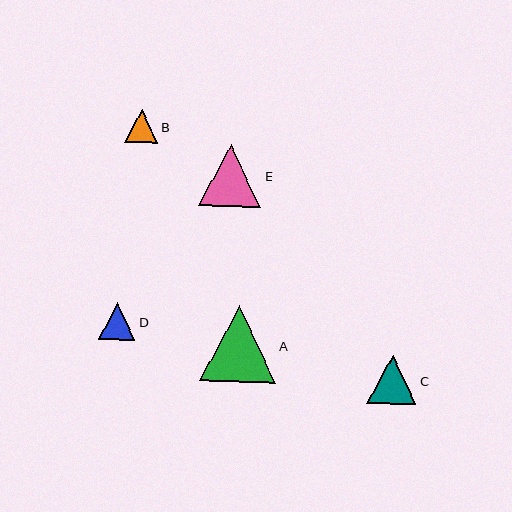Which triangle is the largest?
Triangle A is the largest with a size of approximately 76 pixels.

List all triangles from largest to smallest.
From largest to smallest: A, E, C, D, B.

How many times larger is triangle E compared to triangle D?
Triangle E is approximately 1.7 times the size of triangle D.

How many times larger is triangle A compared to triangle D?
Triangle A is approximately 2.1 times the size of triangle D.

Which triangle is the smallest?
Triangle B is the smallest with a size of approximately 33 pixels.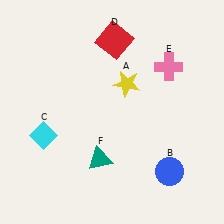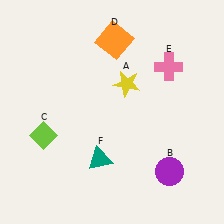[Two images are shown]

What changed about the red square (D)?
In Image 1, D is red. In Image 2, it changed to orange.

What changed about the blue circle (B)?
In Image 1, B is blue. In Image 2, it changed to purple.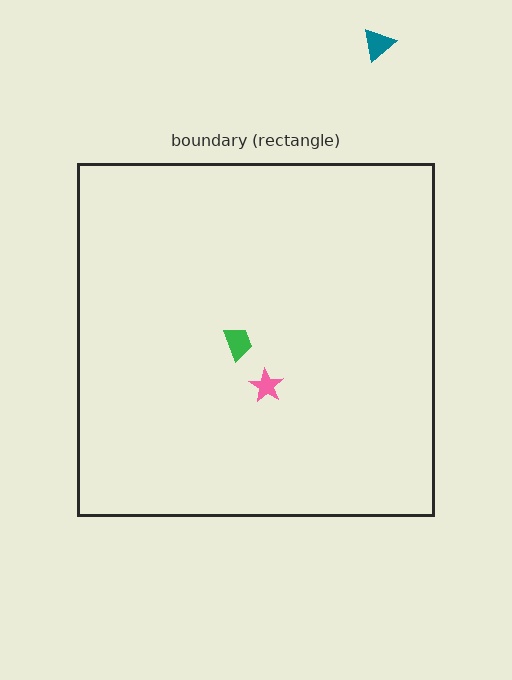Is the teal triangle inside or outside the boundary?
Outside.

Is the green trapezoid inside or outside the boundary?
Inside.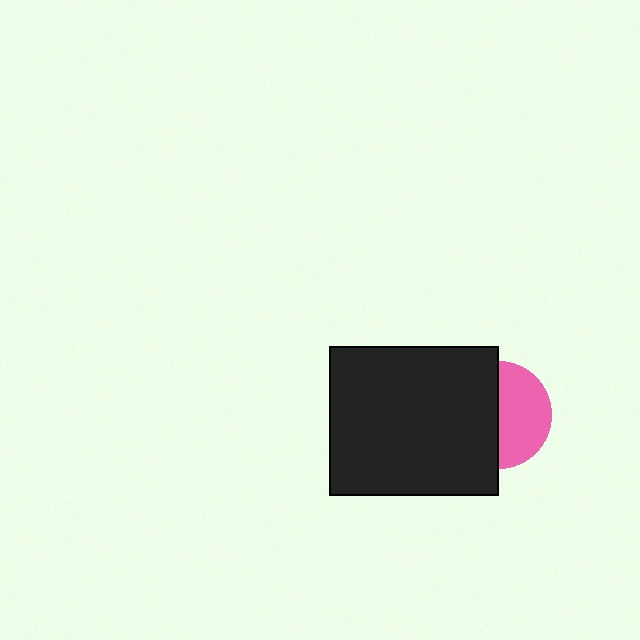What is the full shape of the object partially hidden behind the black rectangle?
The partially hidden object is a pink circle.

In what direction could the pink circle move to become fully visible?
The pink circle could move right. That would shift it out from behind the black rectangle entirely.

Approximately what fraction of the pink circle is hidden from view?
Roughly 51% of the pink circle is hidden behind the black rectangle.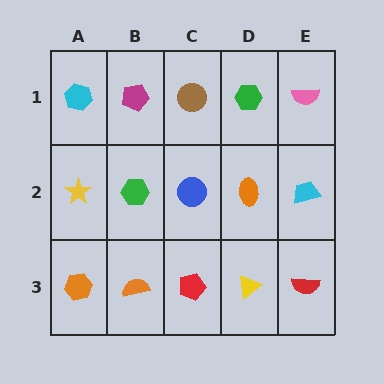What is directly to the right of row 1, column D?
A pink semicircle.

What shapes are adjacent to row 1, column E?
A cyan trapezoid (row 2, column E), a green hexagon (row 1, column D).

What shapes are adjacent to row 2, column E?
A pink semicircle (row 1, column E), a red semicircle (row 3, column E), an orange ellipse (row 2, column D).